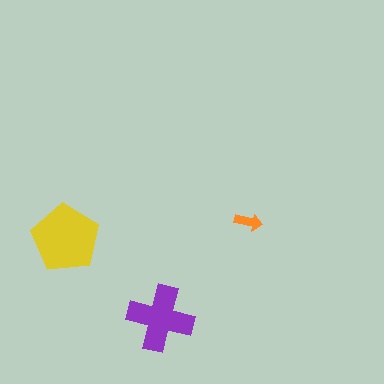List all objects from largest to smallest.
The yellow pentagon, the purple cross, the orange arrow.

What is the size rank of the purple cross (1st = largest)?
2nd.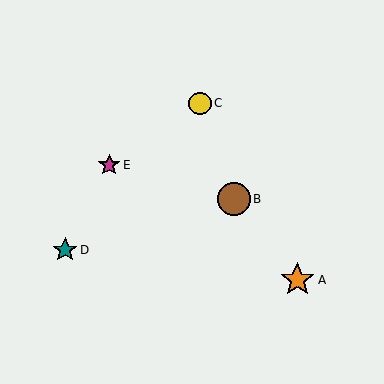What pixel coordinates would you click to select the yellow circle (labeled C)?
Click at (200, 103) to select the yellow circle C.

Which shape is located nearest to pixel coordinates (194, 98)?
The yellow circle (labeled C) at (200, 103) is nearest to that location.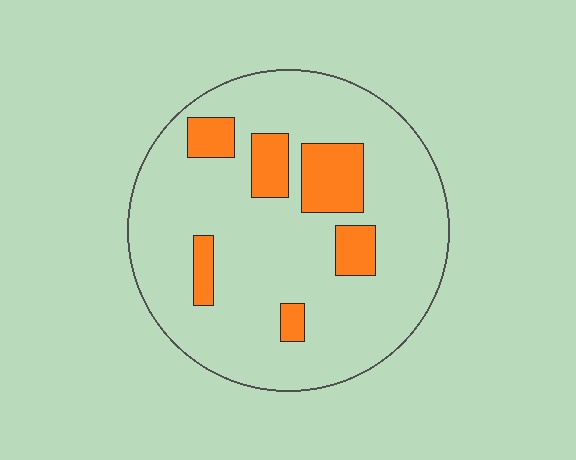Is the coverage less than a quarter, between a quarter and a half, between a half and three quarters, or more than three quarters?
Less than a quarter.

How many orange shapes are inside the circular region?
6.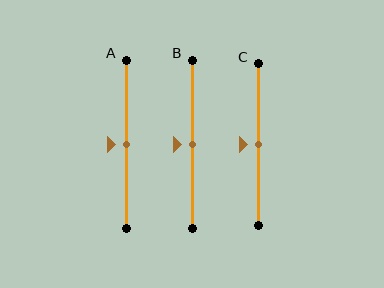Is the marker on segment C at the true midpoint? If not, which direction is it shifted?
Yes, the marker on segment C is at the true midpoint.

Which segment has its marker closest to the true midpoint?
Segment A has its marker closest to the true midpoint.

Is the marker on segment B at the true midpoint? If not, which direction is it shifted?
Yes, the marker on segment B is at the true midpoint.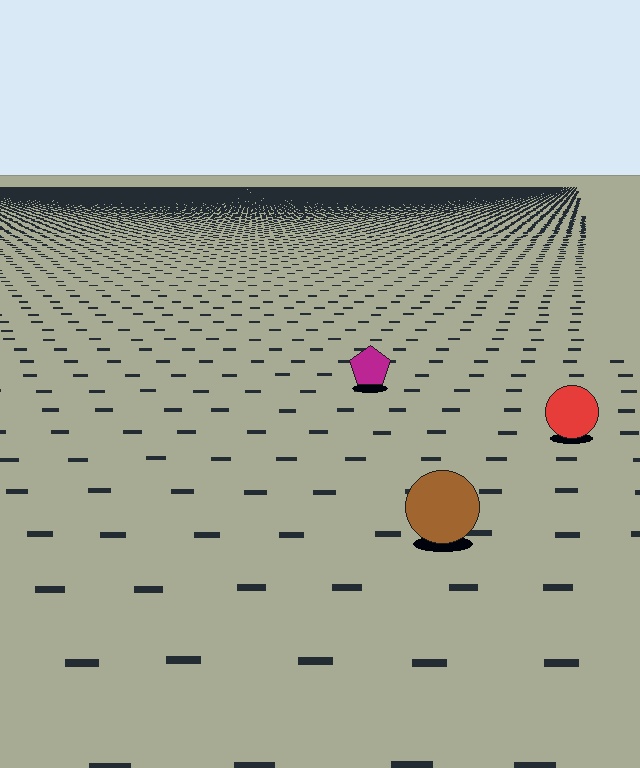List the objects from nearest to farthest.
From nearest to farthest: the brown circle, the red circle, the magenta pentagon.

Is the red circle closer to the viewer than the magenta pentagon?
Yes. The red circle is closer — you can tell from the texture gradient: the ground texture is coarser near it.